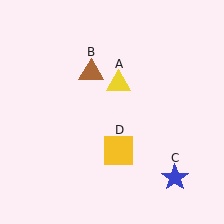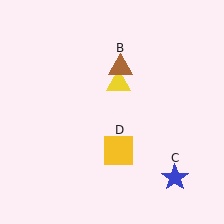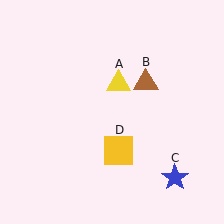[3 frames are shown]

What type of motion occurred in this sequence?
The brown triangle (object B) rotated clockwise around the center of the scene.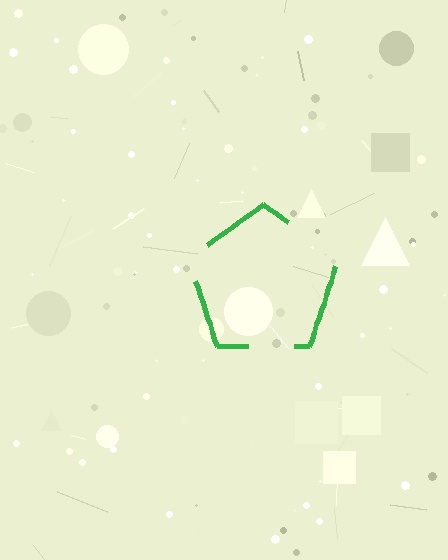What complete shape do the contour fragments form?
The contour fragments form a pentagon.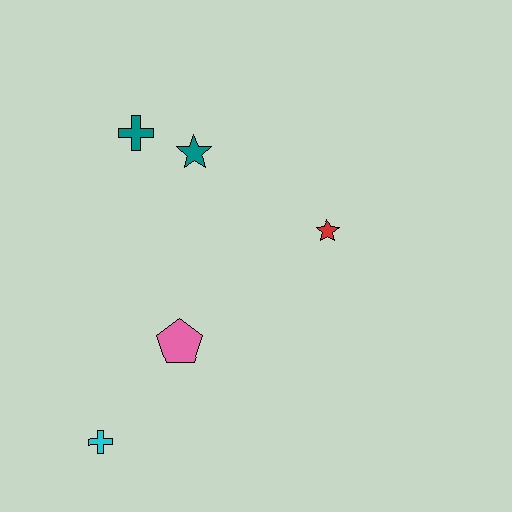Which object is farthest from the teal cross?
The cyan cross is farthest from the teal cross.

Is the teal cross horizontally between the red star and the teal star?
No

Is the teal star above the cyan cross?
Yes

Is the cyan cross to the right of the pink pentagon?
No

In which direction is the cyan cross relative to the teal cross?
The cyan cross is below the teal cross.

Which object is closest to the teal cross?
The teal star is closest to the teal cross.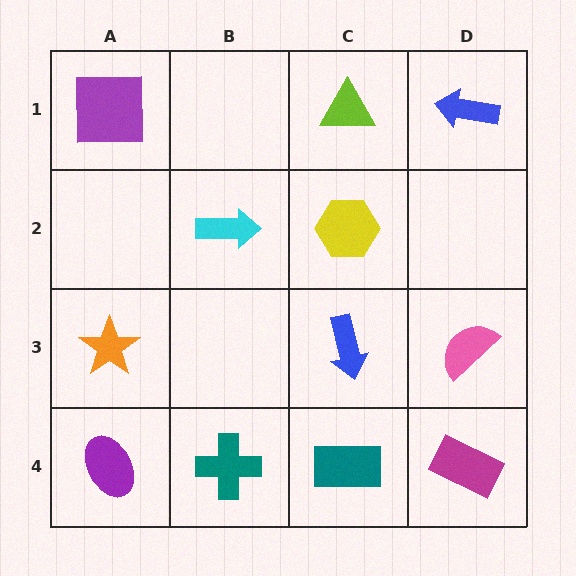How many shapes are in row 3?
3 shapes.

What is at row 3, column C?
A blue arrow.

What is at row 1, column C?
A lime triangle.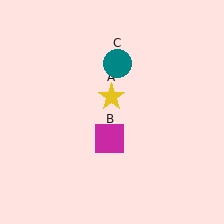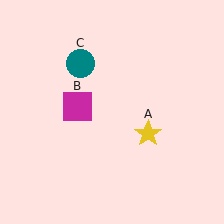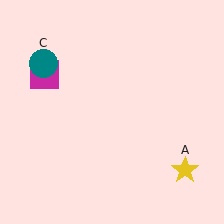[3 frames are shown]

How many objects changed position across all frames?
3 objects changed position: yellow star (object A), magenta square (object B), teal circle (object C).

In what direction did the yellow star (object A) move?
The yellow star (object A) moved down and to the right.